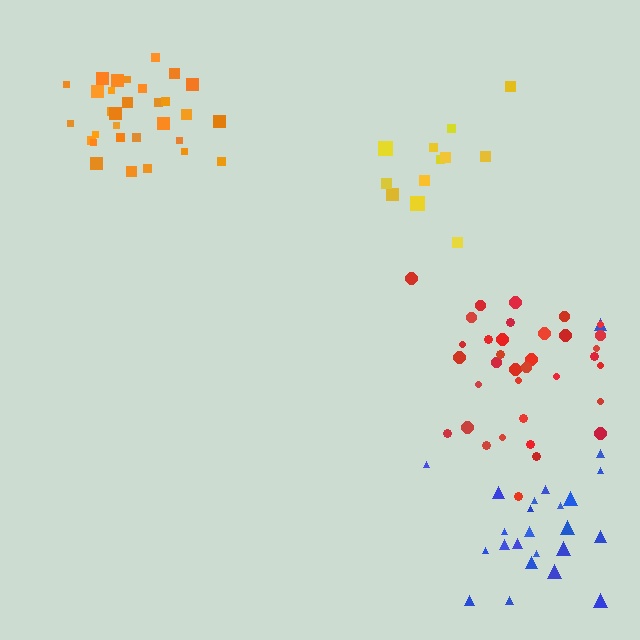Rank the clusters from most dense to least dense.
orange, red, blue, yellow.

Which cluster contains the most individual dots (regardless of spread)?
Red (35).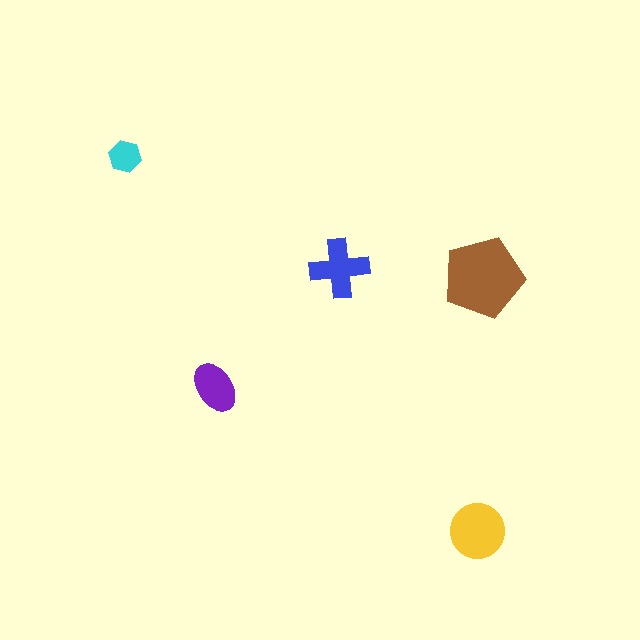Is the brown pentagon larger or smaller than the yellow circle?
Larger.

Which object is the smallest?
The cyan hexagon.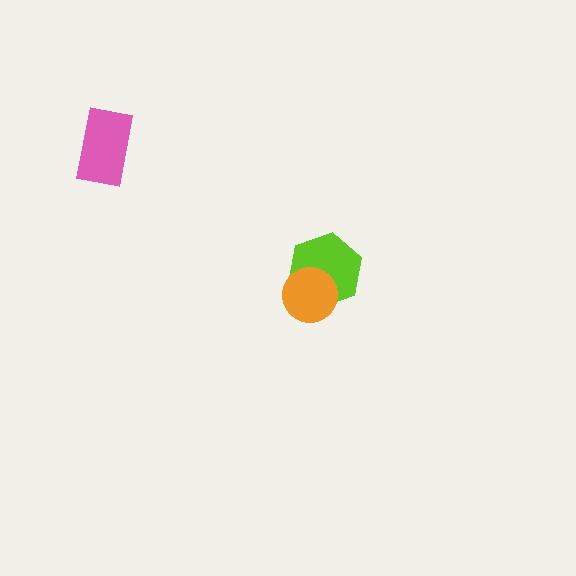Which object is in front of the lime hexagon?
The orange circle is in front of the lime hexagon.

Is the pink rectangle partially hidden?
No, no other shape covers it.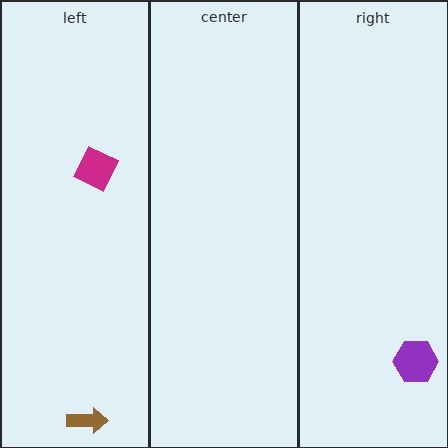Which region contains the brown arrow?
The left region.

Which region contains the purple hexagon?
The right region.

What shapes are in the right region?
The purple hexagon.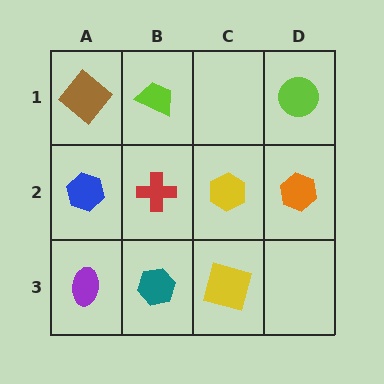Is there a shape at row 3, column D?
No, that cell is empty.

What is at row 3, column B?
A teal hexagon.